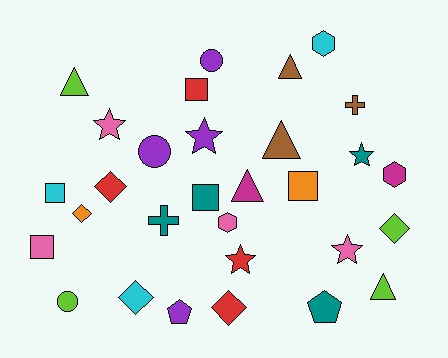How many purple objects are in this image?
There are 4 purple objects.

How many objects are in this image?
There are 30 objects.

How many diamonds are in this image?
There are 5 diamonds.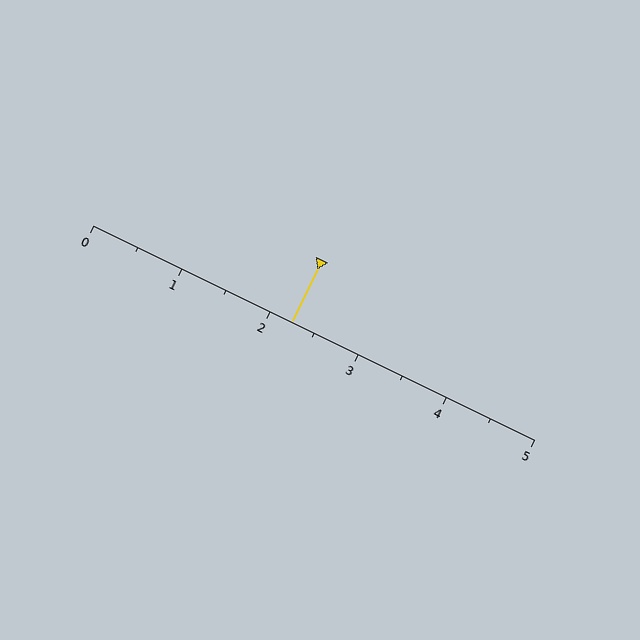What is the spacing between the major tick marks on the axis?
The major ticks are spaced 1 apart.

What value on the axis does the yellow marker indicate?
The marker indicates approximately 2.2.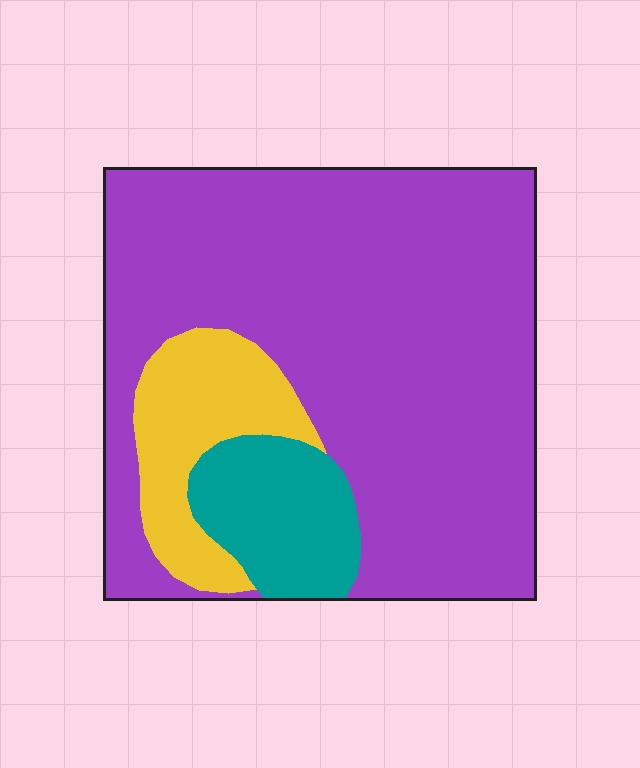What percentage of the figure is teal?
Teal takes up about one eighth (1/8) of the figure.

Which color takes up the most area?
Purple, at roughly 75%.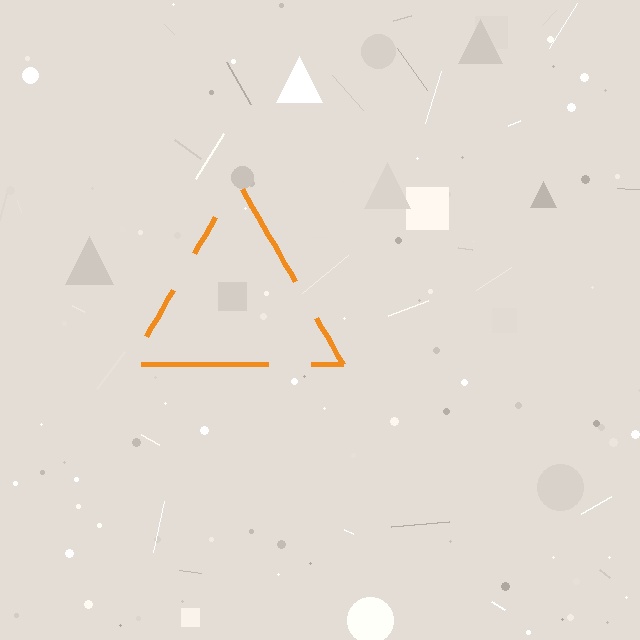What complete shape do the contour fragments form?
The contour fragments form a triangle.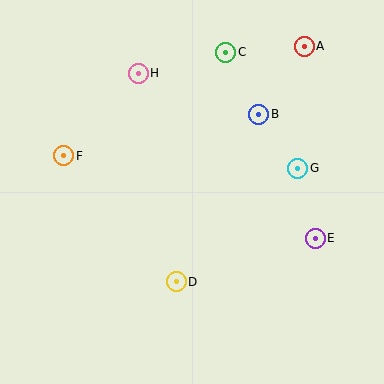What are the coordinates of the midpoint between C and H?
The midpoint between C and H is at (182, 63).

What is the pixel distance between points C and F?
The distance between C and F is 193 pixels.